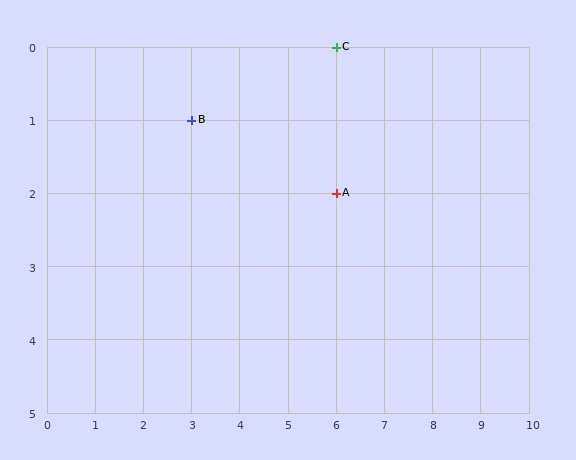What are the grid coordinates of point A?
Point A is at grid coordinates (6, 2).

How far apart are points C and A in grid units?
Points C and A are 2 rows apart.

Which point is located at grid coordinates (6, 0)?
Point C is at (6, 0).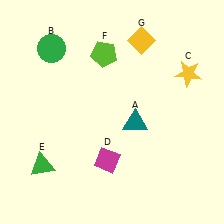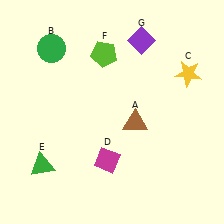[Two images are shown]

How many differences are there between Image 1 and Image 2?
There are 2 differences between the two images.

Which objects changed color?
A changed from teal to brown. G changed from yellow to purple.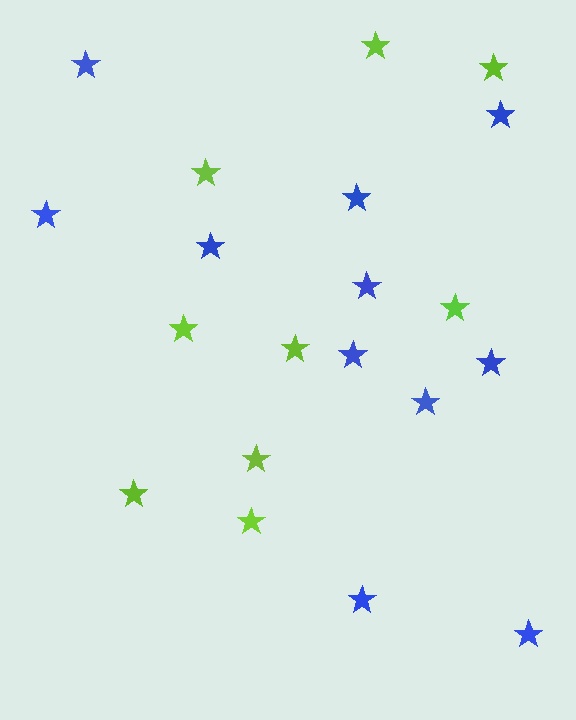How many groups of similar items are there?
There are 2 groups: one group of blue stars (11) and one group of lime stars (9).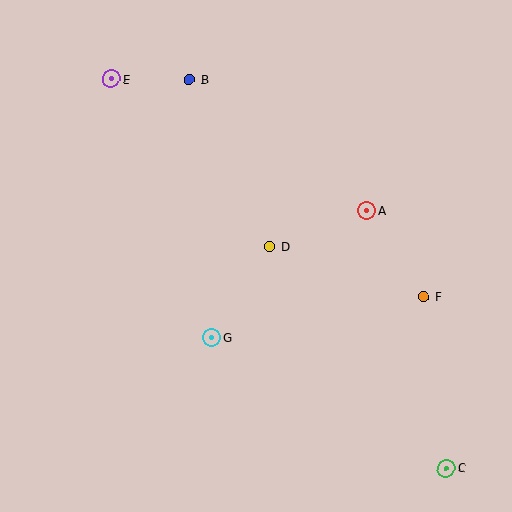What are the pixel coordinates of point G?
Point G is at (211, 337).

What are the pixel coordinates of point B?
Point B is at (189, 79).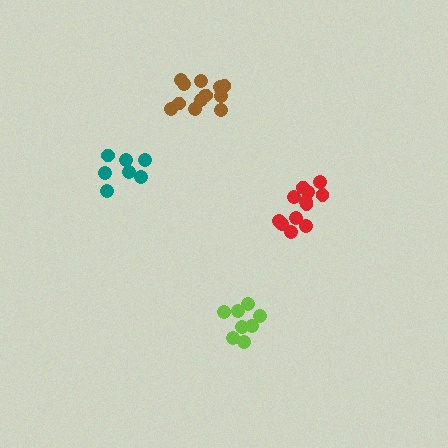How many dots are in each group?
Group 1: 12 dots, Group 2: 7 dots, Group 3: 8 dots, Group 4: 13 dots (40 total).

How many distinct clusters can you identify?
There are 4 distinct clusters.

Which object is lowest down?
The lime cluster is bottommost.